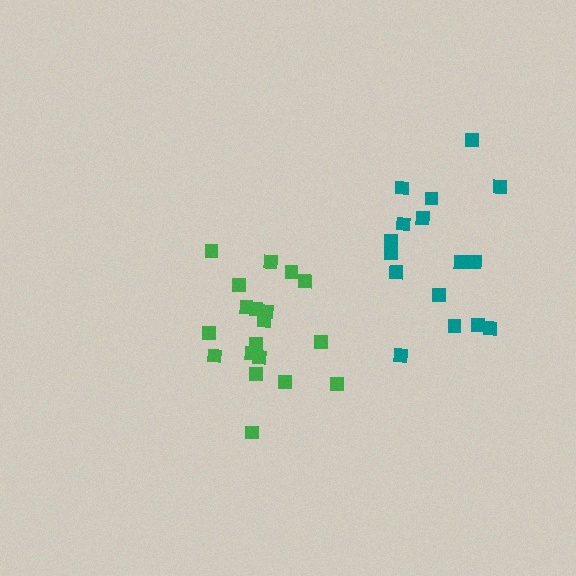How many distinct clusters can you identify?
There are 2 distinct clusters.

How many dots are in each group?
Group 1: 16 dots, Group 2: 19 dots (35 total).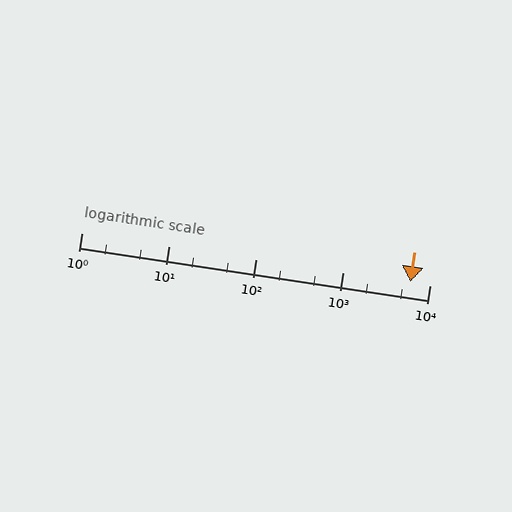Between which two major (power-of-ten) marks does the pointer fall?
The pointer is between 1000 and 10000.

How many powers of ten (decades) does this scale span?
The scale spans 4 decades, from 1 to 10000.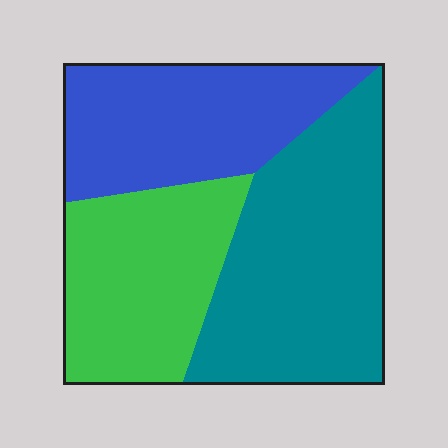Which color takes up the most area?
Teal, at roughly 40%.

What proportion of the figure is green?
Green covers about 30% of the figure.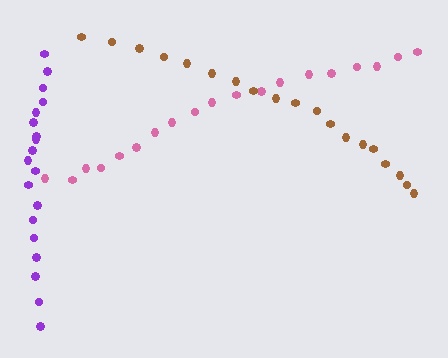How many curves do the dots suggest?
There are 3 distinct paths.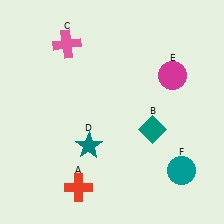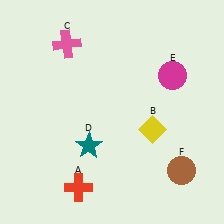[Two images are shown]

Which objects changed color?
B changed from teal to yellow. F changed from teal to brown.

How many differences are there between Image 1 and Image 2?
There are 2 differences between the two images.